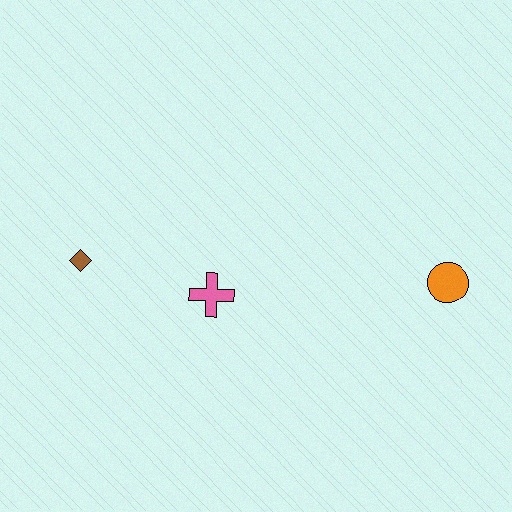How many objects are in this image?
There are 3 objects.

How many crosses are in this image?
There is 1 cross.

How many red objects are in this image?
There are no red objects.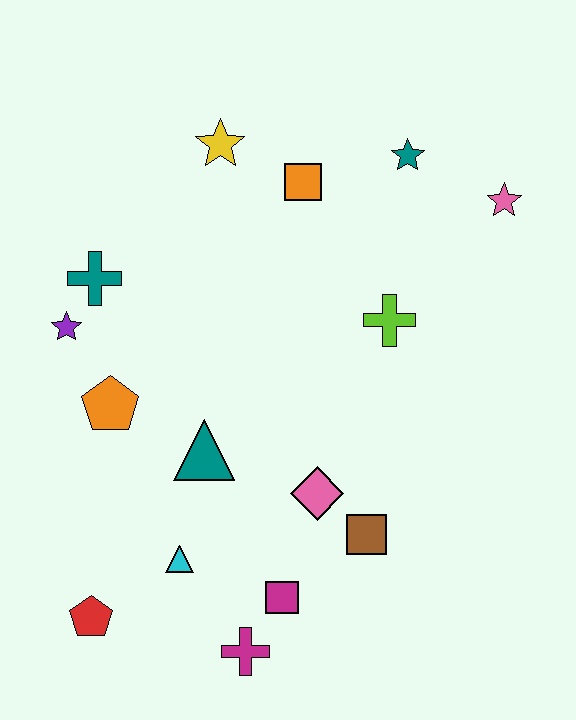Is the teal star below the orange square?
No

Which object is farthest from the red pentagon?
The pink star is farthest from the red pentagon.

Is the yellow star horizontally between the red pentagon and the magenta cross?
Yes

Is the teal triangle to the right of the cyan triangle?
Yes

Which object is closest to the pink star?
The teal star is closest to the pink star.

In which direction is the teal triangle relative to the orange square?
The teal triangle is below the orange square.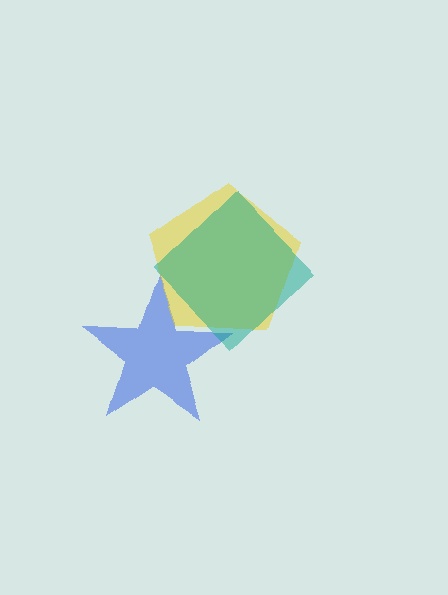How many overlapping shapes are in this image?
There are 3 overlapping shapes in the image.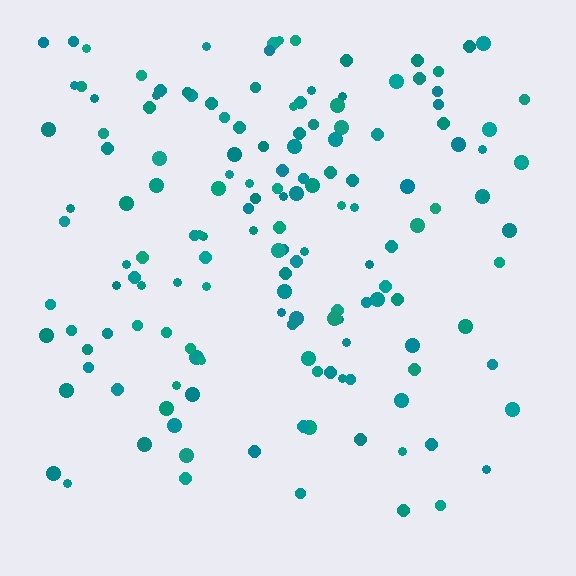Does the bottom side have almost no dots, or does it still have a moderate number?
Still a moderate number, just noticeably fewer than the top.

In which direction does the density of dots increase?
From bottom to top, with the top side densest.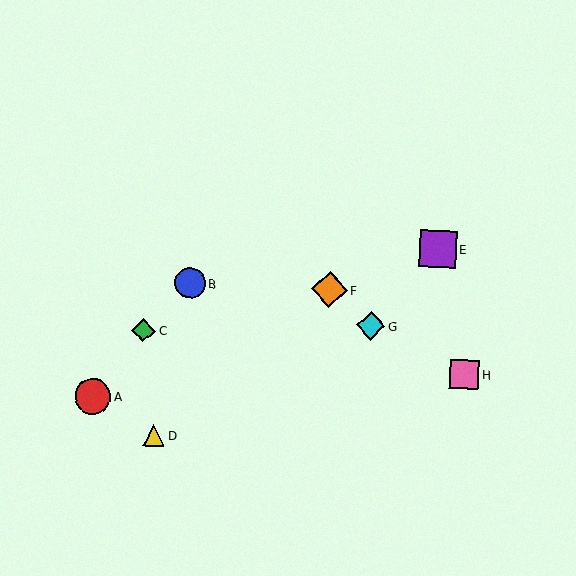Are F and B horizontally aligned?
Yes, both are at y≈290.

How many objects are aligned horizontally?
2 objects (B, F) are aligned horizontally.